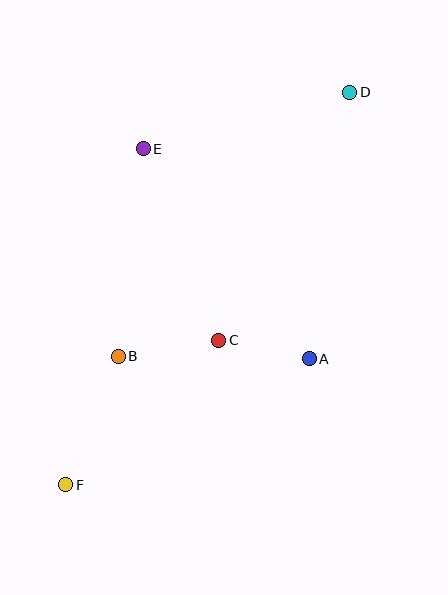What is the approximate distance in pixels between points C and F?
The distance between C and F is approximately 210 pixels.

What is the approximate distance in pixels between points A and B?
The distance between A and B is approximately 191 pixels.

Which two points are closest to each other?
Points A and C are closest to each other.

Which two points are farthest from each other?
Points D and F are farthest from each other.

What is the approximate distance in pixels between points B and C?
The distance between B and C is approximately 102 pixels.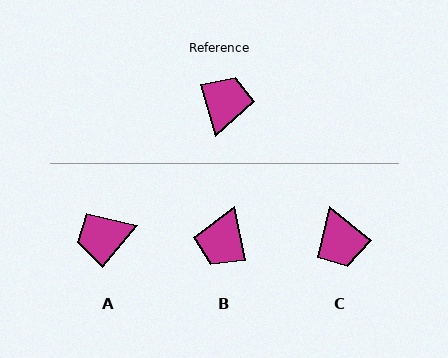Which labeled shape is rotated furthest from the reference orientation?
B, about 175 degrees away.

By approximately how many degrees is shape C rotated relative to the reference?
Approximately 145 degrees clockwise.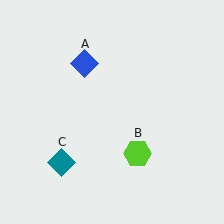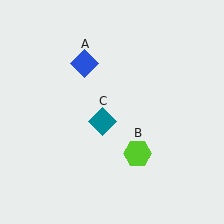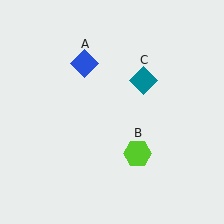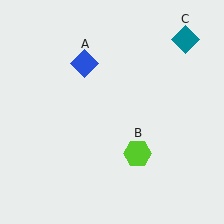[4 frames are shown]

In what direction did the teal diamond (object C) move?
The teal diamond (object C) moved up and to the right.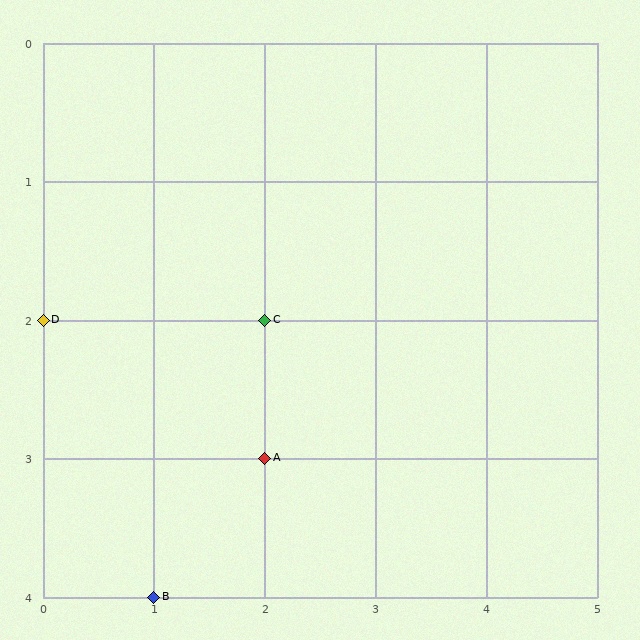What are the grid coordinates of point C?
Point C is at grid coordinates (2, 2).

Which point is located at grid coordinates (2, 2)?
Point C is at (2, 2).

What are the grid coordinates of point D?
Point D is at grid coordinates (0, 2).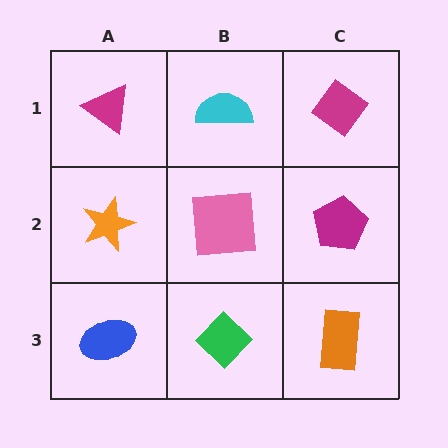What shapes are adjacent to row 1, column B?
A pink square (row 2, column B), a magenta triangle (row 1, column A), a magenta diamond (row 1, column C).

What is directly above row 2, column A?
A magenta triangle.